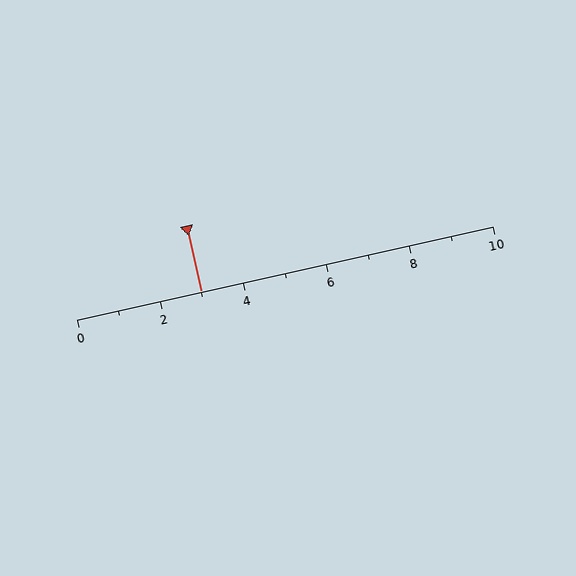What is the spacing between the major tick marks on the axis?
The major ticks are spaced 2 apart.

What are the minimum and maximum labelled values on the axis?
The axis runs from 0 to 10.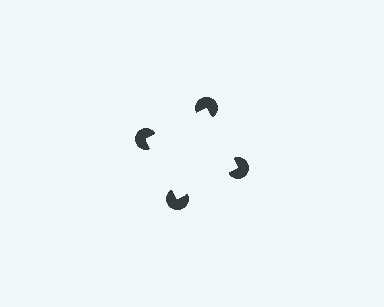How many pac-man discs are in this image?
There are 4 — one at each vertex of the illusory square.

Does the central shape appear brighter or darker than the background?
It typically appears slightly brighter than the background, even though no actual brightness change is drawn.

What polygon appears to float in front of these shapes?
An illusory square — its edges are inferred from the aligned wedge cuts in the pac-man discs, not physically drawn.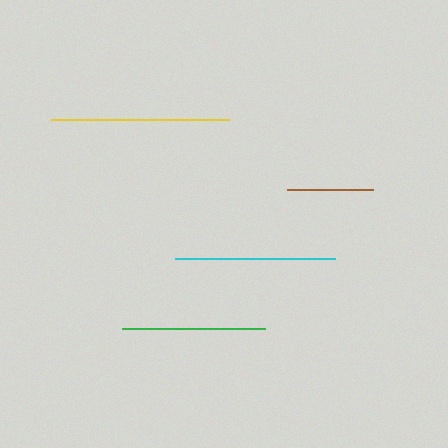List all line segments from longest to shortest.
From longest to shortest: yellow, cyan, green, brown.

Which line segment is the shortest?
The brown line is the shortest at approximately 86 pixels.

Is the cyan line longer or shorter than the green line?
The cyan line is longer than the green line.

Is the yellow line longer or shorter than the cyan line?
The yellow line is longer than the cyan line.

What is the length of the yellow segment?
The yellow segment is approximately 178 pixels long.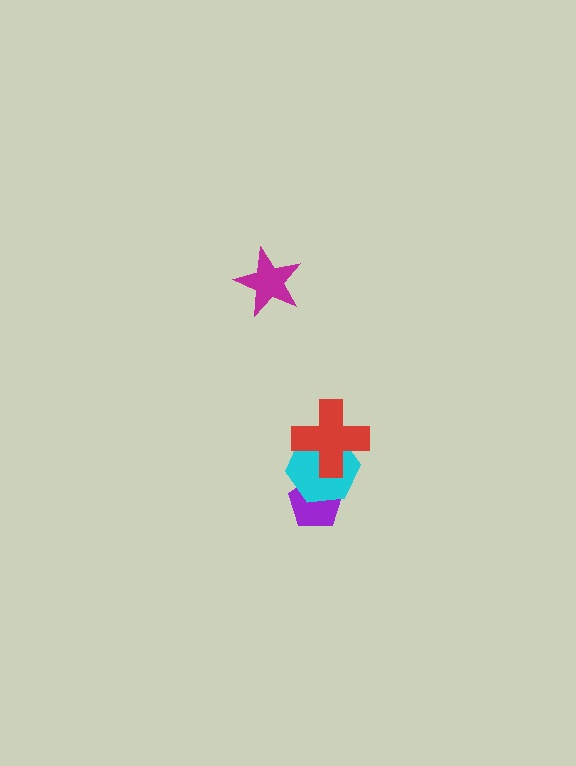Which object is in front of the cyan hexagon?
The red cross is in front of the cyan hexagon.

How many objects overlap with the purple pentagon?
1 object overlaps with the purple pentagon.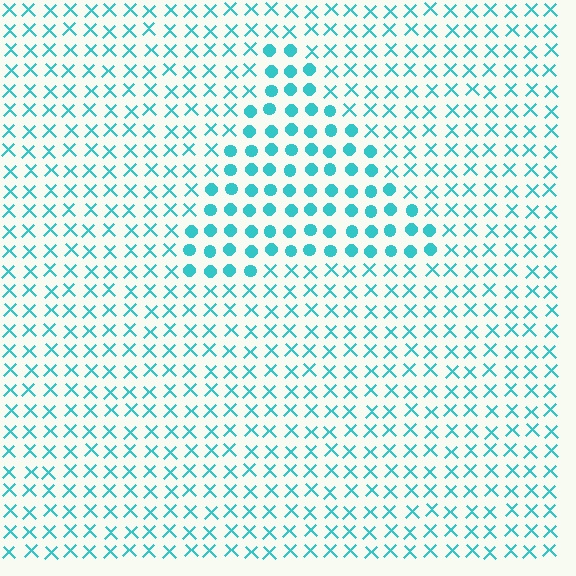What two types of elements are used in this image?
The image uses circles inside the triangle region and X marks outside it.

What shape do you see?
I see a triangle.